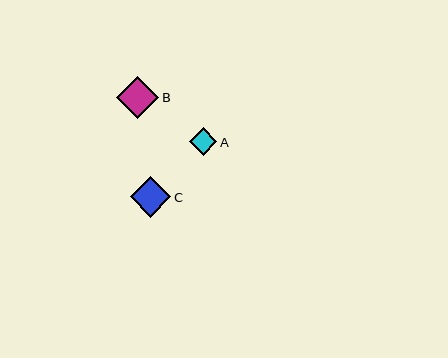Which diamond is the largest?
Diamond B is the largest with a size of approximately 42 pixels.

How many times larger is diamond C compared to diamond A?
Diamond C is approximately 1.5 times the size of diamond A.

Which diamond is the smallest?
Diamond A is the smallest with a size of approximately 27 pixels.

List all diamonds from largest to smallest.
From largest to smallest: B, C, A.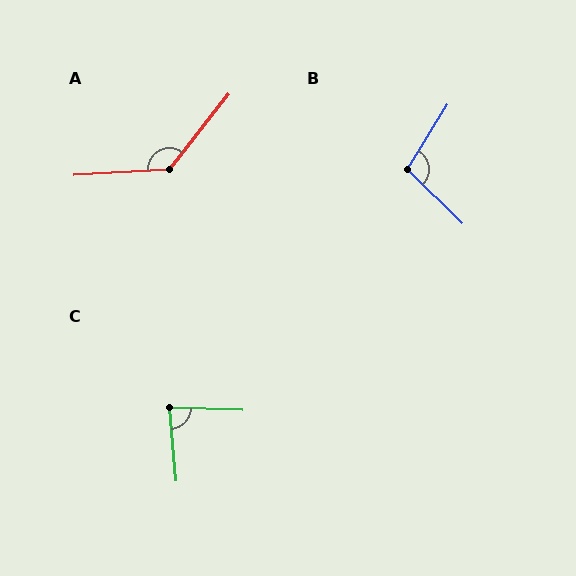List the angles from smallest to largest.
C (83°), B (103°), A (132°).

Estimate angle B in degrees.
Approximately 103 degrees.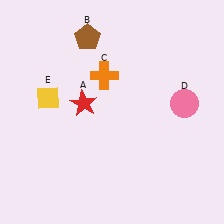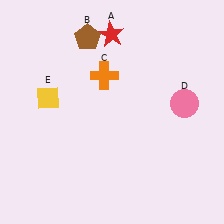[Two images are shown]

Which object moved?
The red star (A) moved up.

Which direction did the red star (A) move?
The red star (A) moved up.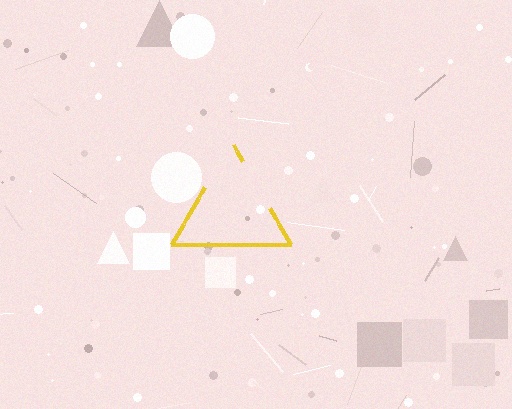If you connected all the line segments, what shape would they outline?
They would outline a triangle.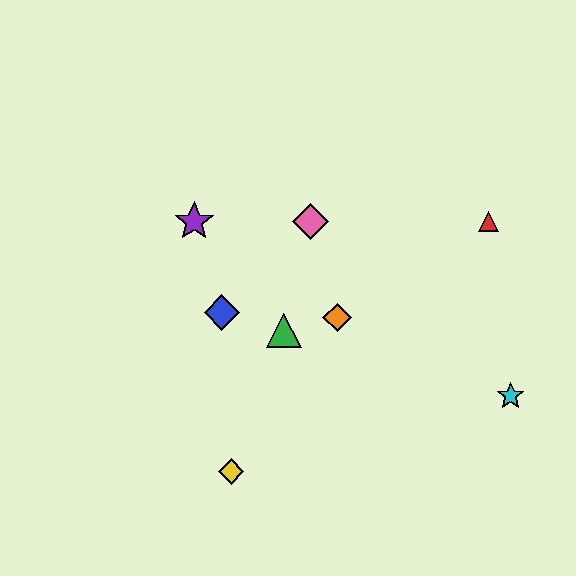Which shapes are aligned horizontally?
The red triangle, the purple star, the pink diamond are aligned horizontally.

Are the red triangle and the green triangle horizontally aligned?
No, the red triangle is at y≈222 and the green triangle is at y≈330.